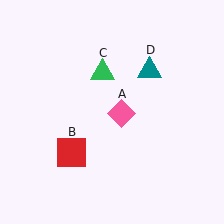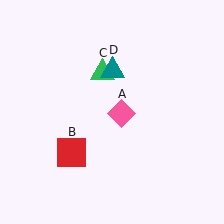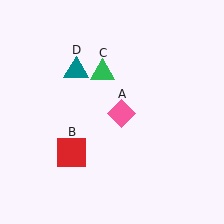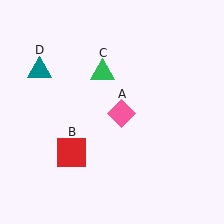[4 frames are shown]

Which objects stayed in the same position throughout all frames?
Pink diamond (object A) and red square (object B) and green triangle (object C) remained stationary.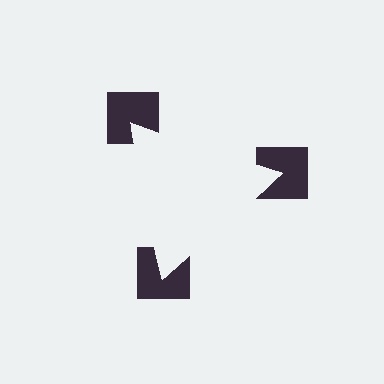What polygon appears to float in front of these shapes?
An illusory triangle — its edges are inferred from the aligned wedge cuts in the notched squares, not physically drawn.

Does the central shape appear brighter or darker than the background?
It typically appears slightly brighter than the background, even though no actual brightness change is drawn.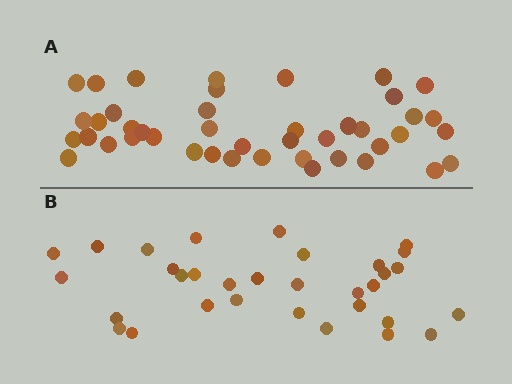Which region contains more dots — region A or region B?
Region A (the top region) has more dots.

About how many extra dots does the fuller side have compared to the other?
Region A has roughly 12 or so more dots than region B.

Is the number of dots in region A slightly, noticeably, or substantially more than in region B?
Region A has noticeably more, but not dramatically so. The ratio is roughly 1.3 to 1.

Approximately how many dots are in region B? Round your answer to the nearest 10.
About 30 dots. (The exact count is 32, which rounds to 30.)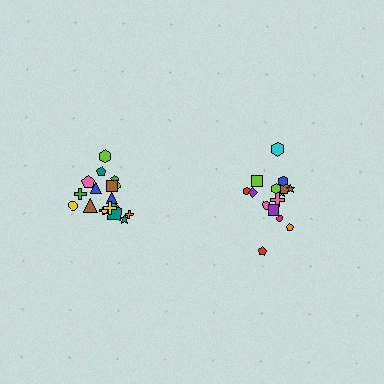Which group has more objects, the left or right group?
The left group.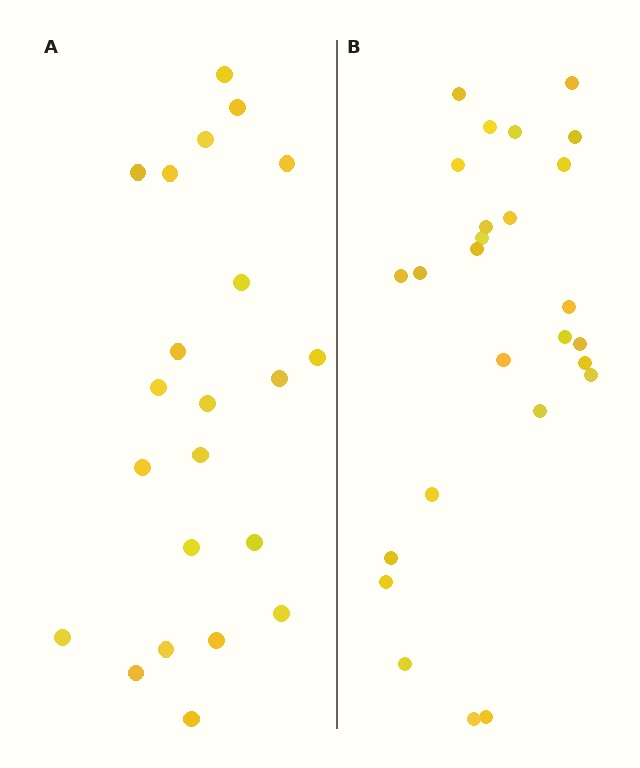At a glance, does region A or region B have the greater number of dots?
Region B (the right region) has more dots.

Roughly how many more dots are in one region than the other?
Region B has about 4 more dots than region A.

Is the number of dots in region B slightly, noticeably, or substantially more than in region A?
Region B has only slightly more — the two regions are fairly close. The ratio is roughly 1.2 to 1.